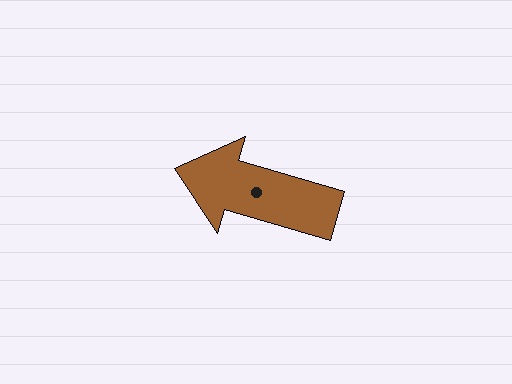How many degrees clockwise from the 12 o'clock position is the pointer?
Approximately 286 degrees.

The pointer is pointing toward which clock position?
Roughly 10 o'clock.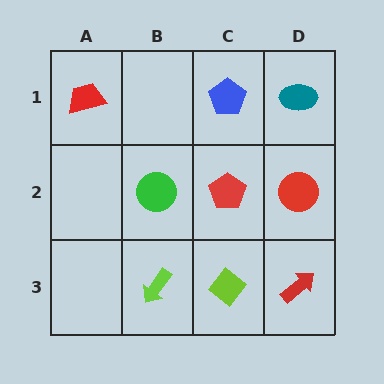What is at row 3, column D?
A red arrow.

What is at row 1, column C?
A blue pentagon.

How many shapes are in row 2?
3 shapes.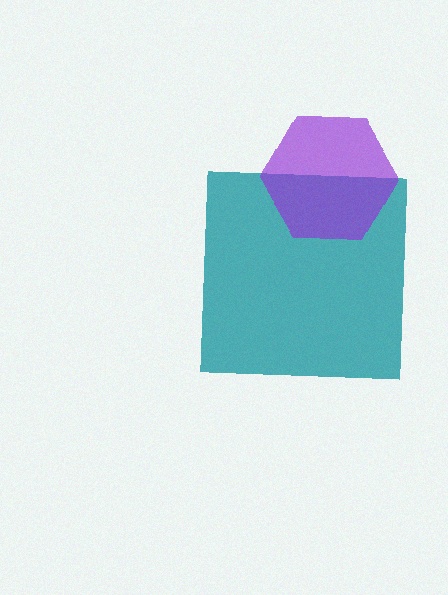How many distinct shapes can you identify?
There are 2 distinct shapes: a teal square, a purple hexagon.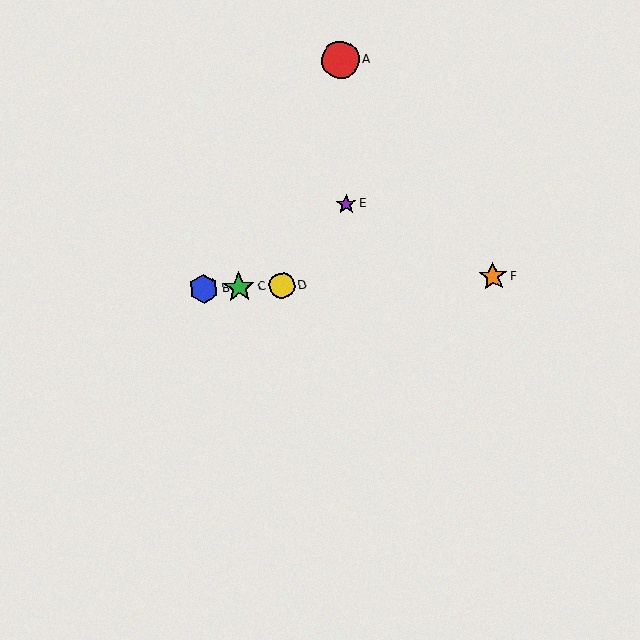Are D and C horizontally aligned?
Yes, both are at y≈286.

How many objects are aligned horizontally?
4 objects (B, C, D, F) are aligned horizontally.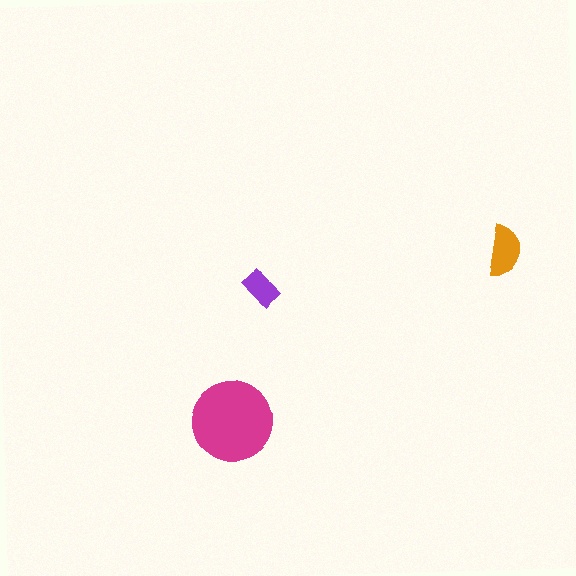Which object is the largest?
The magenta circle.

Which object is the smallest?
The purple rectangle.